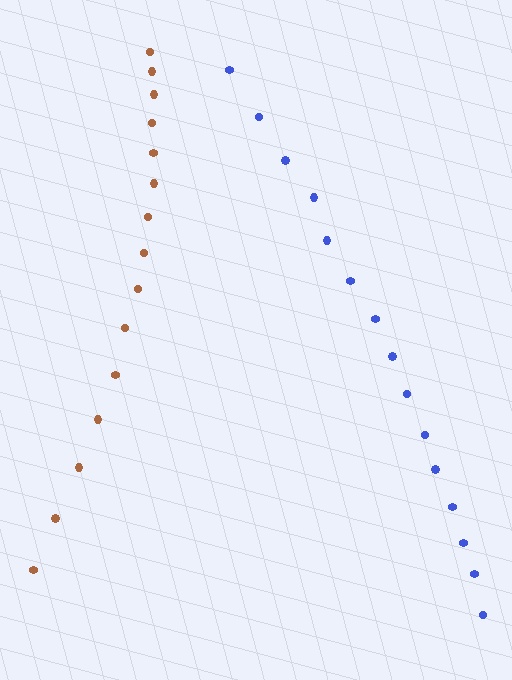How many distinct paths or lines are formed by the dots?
There are 2 distinct paths.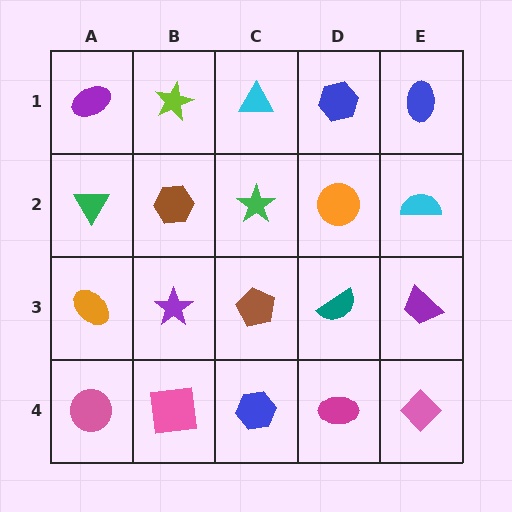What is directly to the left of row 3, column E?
A teal semicircle.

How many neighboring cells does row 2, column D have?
4.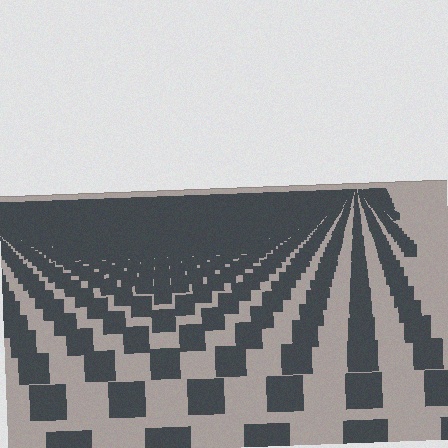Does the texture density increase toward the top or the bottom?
Density increases toward the top.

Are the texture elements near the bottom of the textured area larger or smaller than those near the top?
Larger. Near the bottom, elements are closer to the viewer and appear at a bigger on-screen size.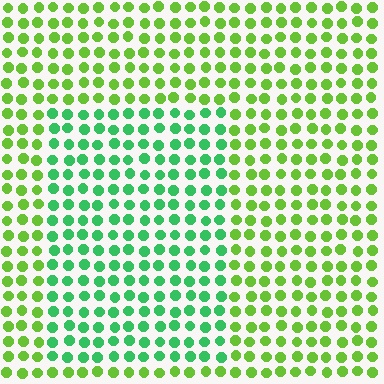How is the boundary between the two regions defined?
The boundary is defined purely by a slight shift in hue (about 40 degrees). Spacing, size, and orientation are identical on both sides.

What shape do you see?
I see a rectangle.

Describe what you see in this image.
The image is filled with small lime elements in a uniform arrangement. A rectangle-shaped region is visible where the elements are tinted to a slightly different hue, forming a subtle color boundary.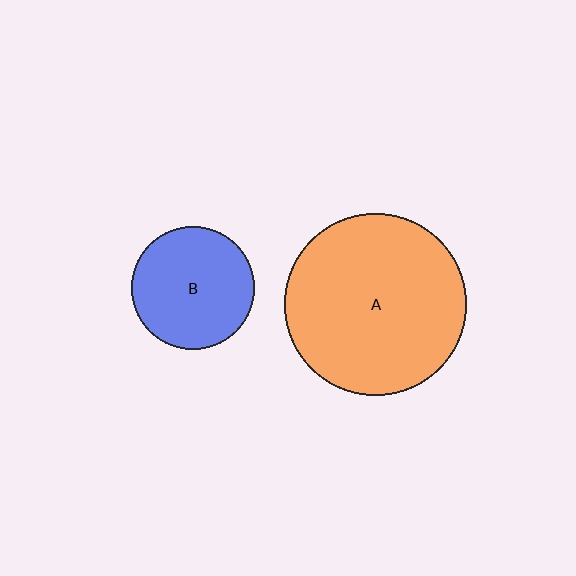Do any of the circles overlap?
No, none of the circles overlap.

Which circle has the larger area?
Circle A (orange).